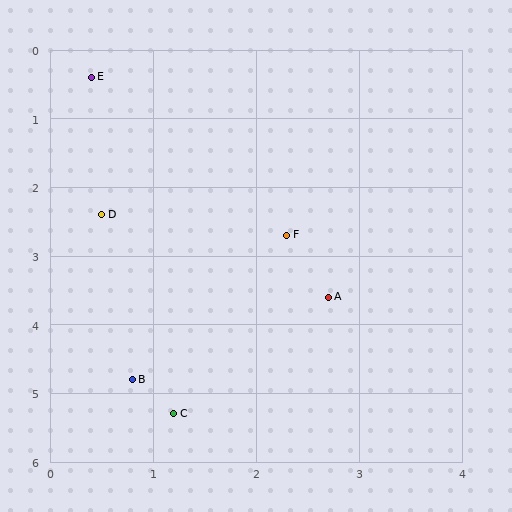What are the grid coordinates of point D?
Point D is at approximately (0.5, 2.4).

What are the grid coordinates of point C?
Point C is at approximately (1.2, 5.3).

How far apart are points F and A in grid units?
Points F and A are about 1.0 grid units apart.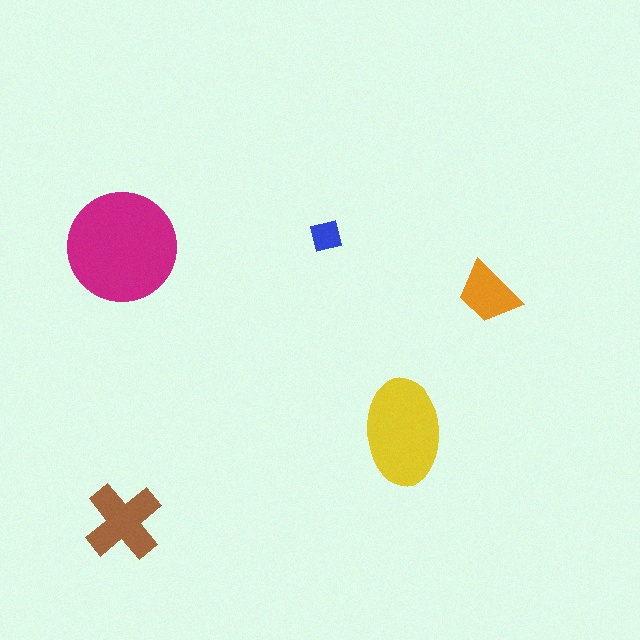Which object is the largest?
The magenta circle.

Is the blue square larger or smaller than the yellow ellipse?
Smaller.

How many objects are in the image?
There are 5 objects in the image.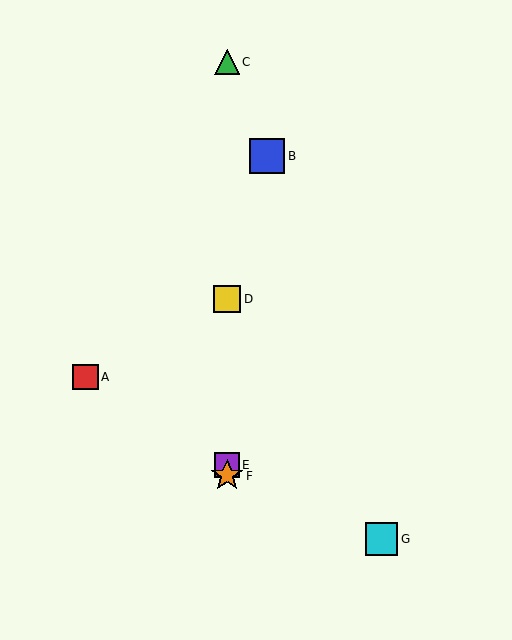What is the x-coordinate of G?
Object G is at x≈382.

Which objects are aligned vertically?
Objects C, D, E, F are aligned vertically.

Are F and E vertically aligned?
Yes, both are at x≈227.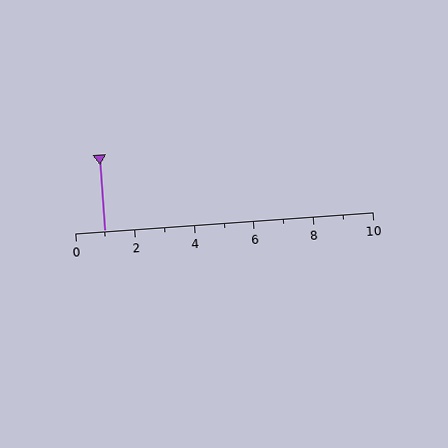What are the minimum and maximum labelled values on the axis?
The axis runs from 0 to 10.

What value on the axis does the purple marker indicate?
The marker indicates approximately 1.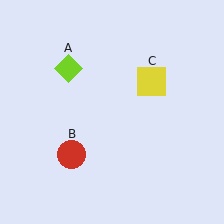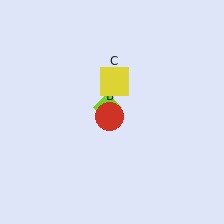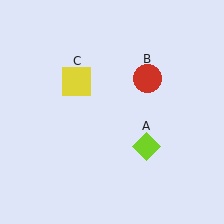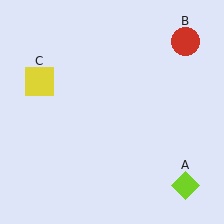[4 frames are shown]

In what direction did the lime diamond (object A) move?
The lime diamond (object A) moved down and to the right.